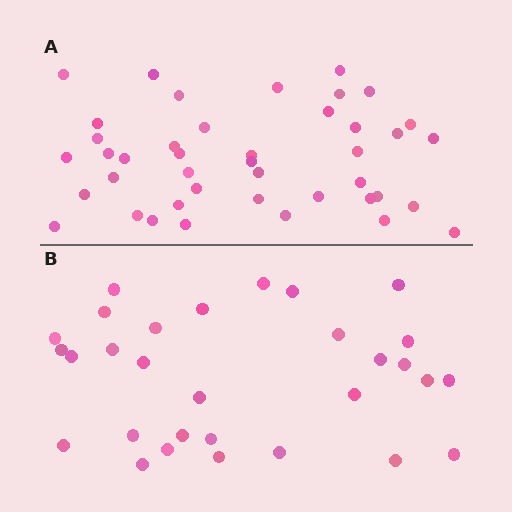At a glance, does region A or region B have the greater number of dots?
Region A (the top region) has more dots.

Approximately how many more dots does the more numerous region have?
Region A has roughly 12 or so more dots than region B.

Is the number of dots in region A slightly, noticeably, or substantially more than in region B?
Region A has noticeably more, but not dramatically so. The ratio is roughly 1.4 to 1.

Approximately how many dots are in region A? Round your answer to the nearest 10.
About 40 dots. (The exact count is 42, which rounds to 40.)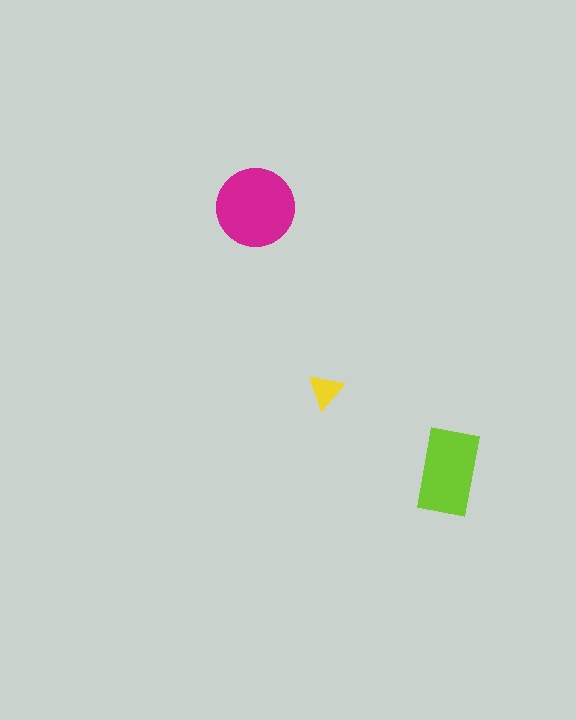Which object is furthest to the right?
The lime rectangle is rightmost.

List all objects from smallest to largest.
The yellow triangle, the lime rectangle, the magenta circle.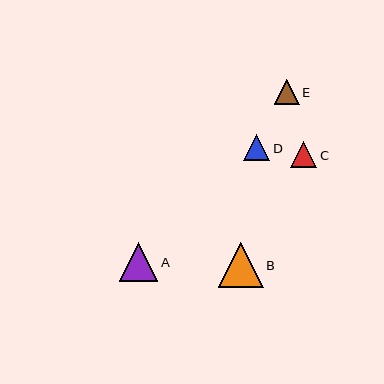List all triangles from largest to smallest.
From largest to smallest: B, A, C, D, E.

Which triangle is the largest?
Triangle B is the largest with a size of approximately 44 pixels.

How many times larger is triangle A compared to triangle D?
Triangle A is approximately 1.5 times the size of triangle D.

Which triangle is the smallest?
Triangle E is the smallest with a size of approximately 25 pixels.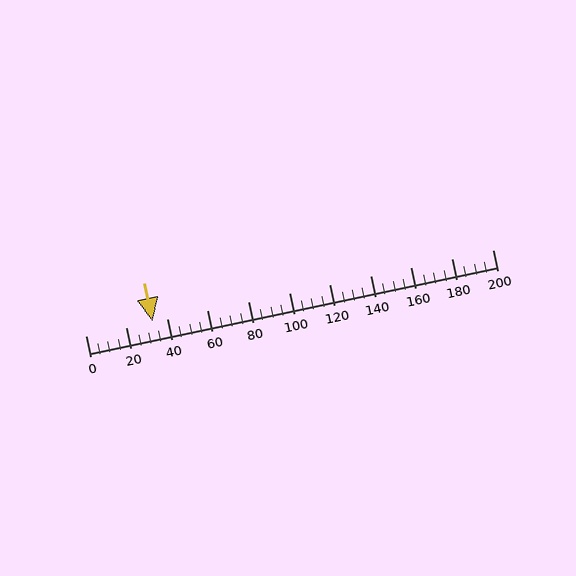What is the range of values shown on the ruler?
The ruler shows values from 0 to 200.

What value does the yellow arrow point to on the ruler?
The yellow arrow points to approximately 33.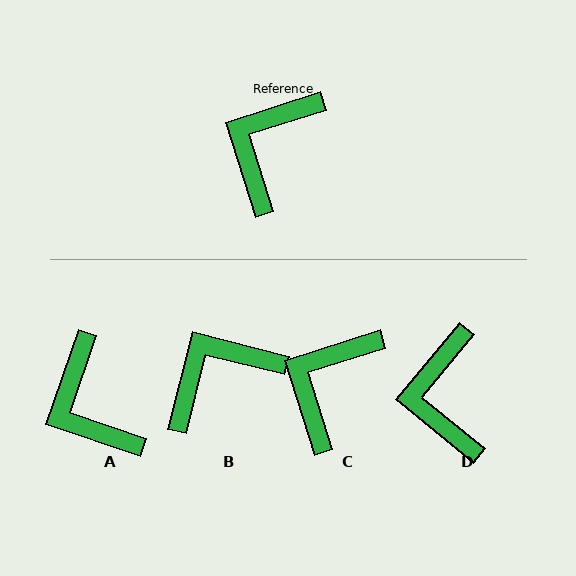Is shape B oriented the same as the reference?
No, it is off by about 32 degrees.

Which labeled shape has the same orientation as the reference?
C.